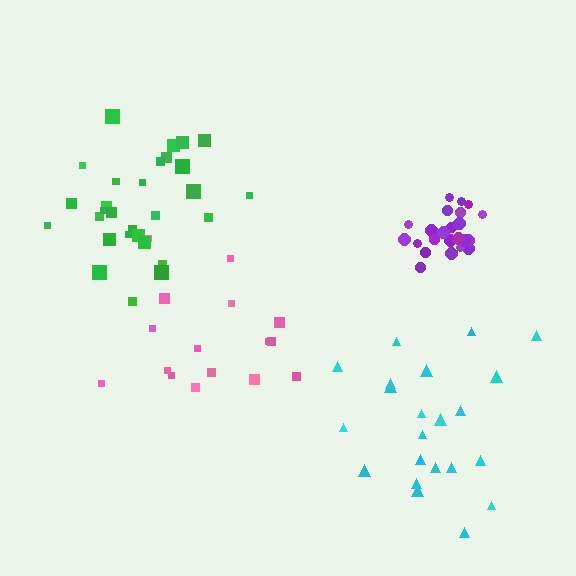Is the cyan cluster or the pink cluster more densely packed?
Cyan.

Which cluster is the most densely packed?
Purple.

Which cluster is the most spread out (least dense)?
Pink.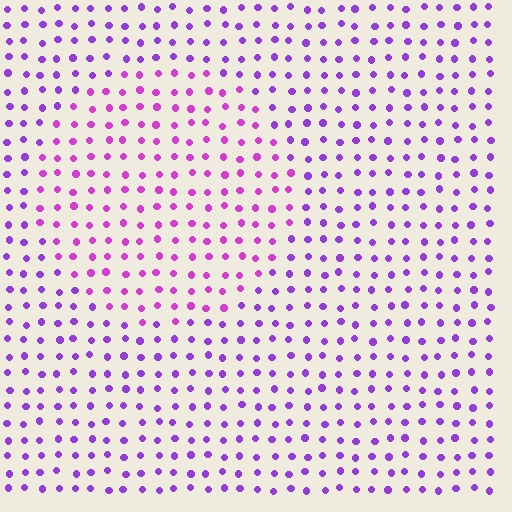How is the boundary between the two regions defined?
The boundary is defined purely by a slight shift in hue (about 29 degrees). Spacing, size, and orientation are identical on both sides.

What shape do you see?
I see a circle.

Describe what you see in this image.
The image is filled with small purple elements in a uniform arrangement. A circle-shaped region is visible where the elements are tinted to a slightly different hue, forming a subtle color boundary.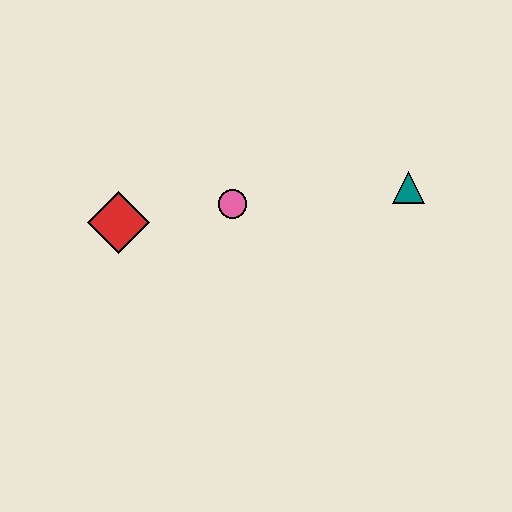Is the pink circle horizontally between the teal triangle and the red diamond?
Yes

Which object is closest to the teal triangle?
The pink circle is closest to the teal triangle.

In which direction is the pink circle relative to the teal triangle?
The pink circle is to the left of the teal triangle.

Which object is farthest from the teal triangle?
The red diamond is farthest from the teal triangle.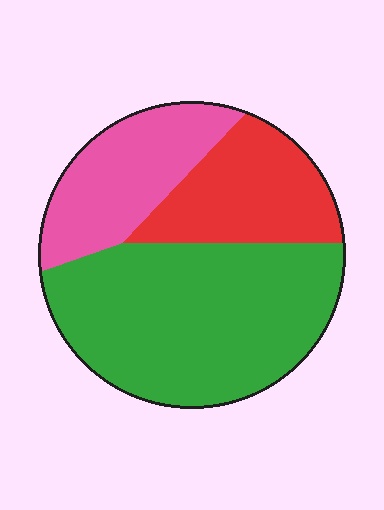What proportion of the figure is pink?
Pink takes up about one quarter (1/4) of the figure.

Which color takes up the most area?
Green, at roughly 55%.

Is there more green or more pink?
Green.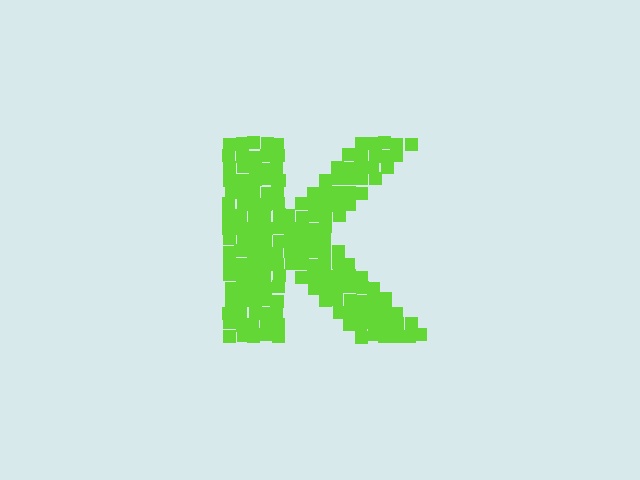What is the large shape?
The large shape is the letter K.